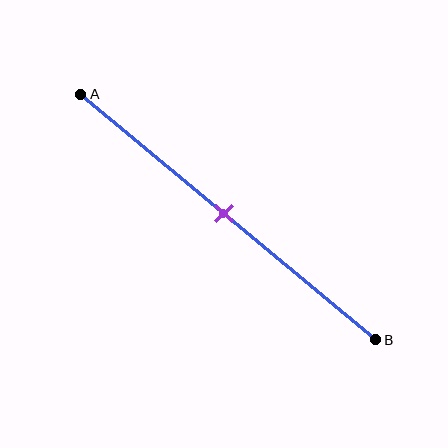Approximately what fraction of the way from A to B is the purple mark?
The purple mark is approximately 50% of the way from A to B.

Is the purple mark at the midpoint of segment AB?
Yes, the mark is approximately at the midpoint.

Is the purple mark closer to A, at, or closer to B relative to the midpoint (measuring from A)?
The purple mark is approximately at the midpoint of segment AB.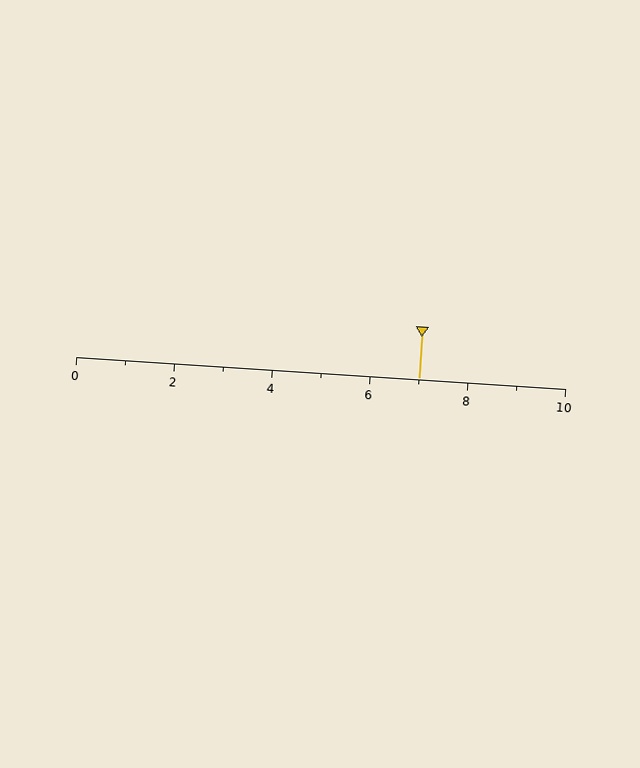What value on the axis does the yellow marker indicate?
The marker indicates approximately 7.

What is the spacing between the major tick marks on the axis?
The major ticks are spaced 2 apart.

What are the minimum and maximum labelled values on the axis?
The axis runs from 0 to 10.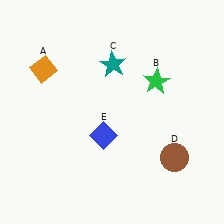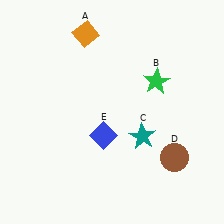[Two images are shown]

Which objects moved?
The objects that moved are: the orange diamond (A), the teal star (C).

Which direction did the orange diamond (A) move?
The orange diamond (A) moved right.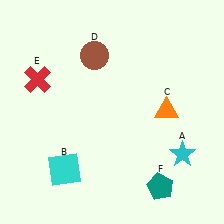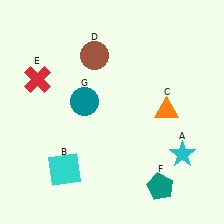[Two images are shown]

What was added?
A teal circle (G) was added in Image 2.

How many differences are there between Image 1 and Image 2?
There is 1 difference between the two images.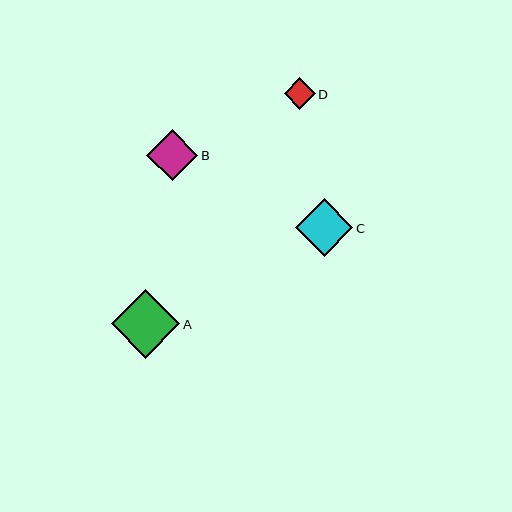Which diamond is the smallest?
Diamond D is the smallest with a size of approximately 31 pixels.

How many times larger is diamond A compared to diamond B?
Diamond A is approximately 1.4 times the size of diamond B.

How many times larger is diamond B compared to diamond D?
Diamond B is approximately 1.6 times the size of diamond D.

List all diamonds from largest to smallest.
From largest to smallest: A, C, B, D.